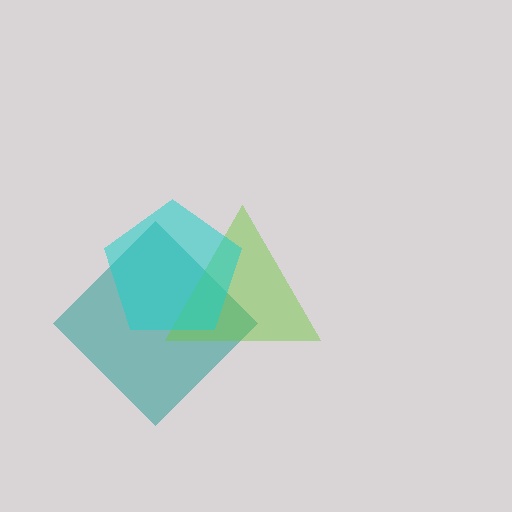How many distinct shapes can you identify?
There are 3 distinct shapes: a teal diamond, a lime triangle, a cyan pentagon.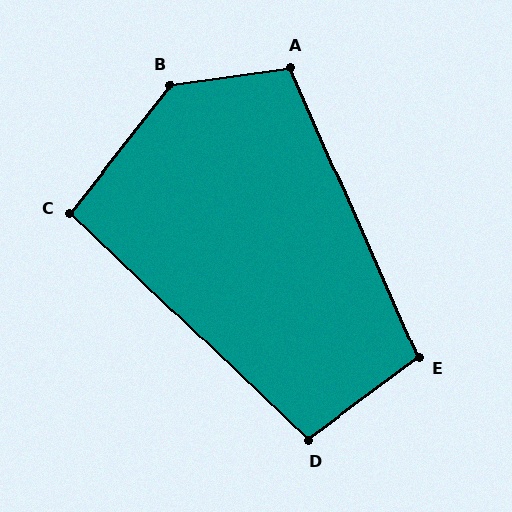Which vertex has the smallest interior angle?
C, at approximately 95 degrees.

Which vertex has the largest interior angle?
B, at approximately 136 degrees.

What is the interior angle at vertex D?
Approximately 100 degrees (obtuse).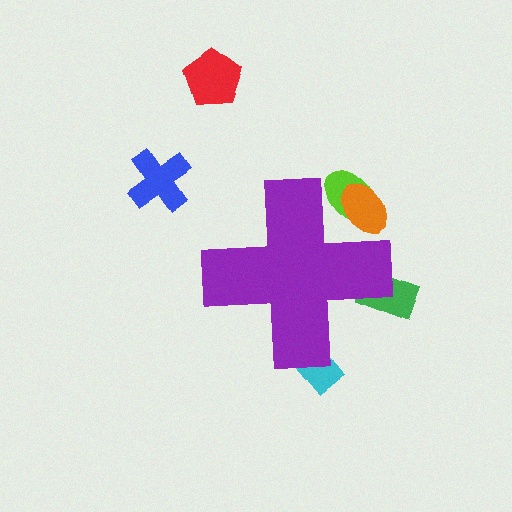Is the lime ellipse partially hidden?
Yes, the lime ellipse is partially hidden behind the purple cross.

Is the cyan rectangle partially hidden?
Yes, the cyan rectangle is partially hidden behind the purple cross.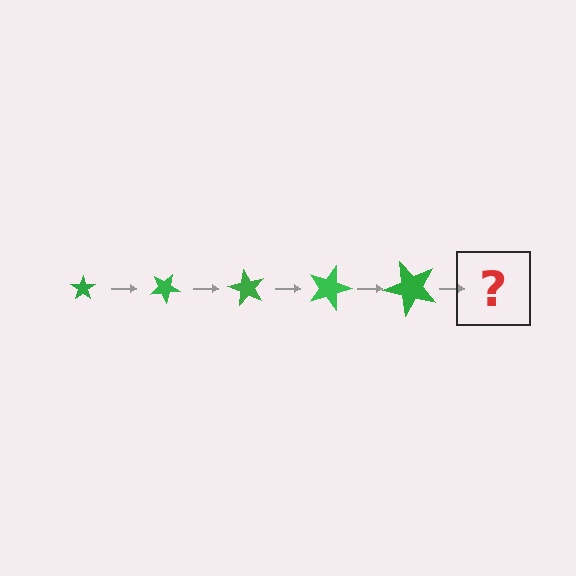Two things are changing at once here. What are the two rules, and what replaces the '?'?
The two rules are that the star grows larger each step and it rotates 30 degrees each step. The '?' should be a star, larger than the previous one and rotated 150 degrees from the start.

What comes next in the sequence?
The next element should be a star, larger than the previous one and rotated 150 degrees from the start.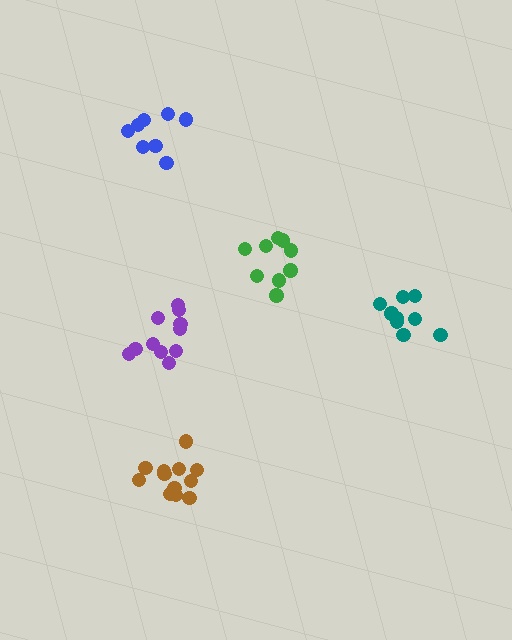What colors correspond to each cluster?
The clusters are colored: purple, green, teal, blue, brown.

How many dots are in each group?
Group 1: 11 dots, Group 2: 9 dots, Group 3: 9 dots, Group 4: 8 dots, Group 5: 12 dots (49 total).